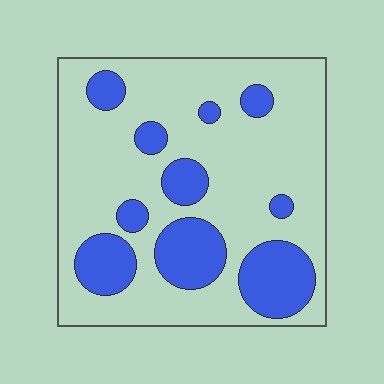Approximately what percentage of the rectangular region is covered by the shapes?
Approximately 25%.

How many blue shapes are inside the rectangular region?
10.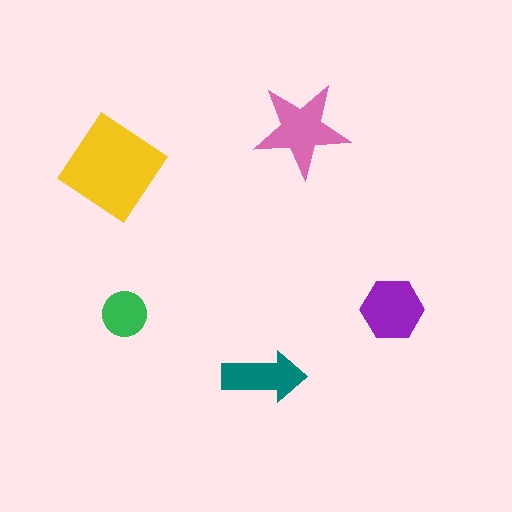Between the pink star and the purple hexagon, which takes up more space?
The pink star.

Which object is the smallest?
The green circle.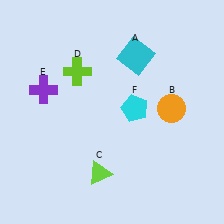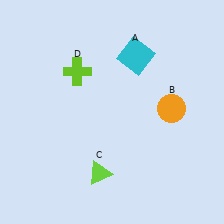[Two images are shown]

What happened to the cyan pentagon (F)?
The cyan pentagon (F) was removed in Image 2. It was in the top-right area of Image 1.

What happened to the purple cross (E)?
The purple cross (E) was removed in Image 2. It was in the top-left area of Image 1.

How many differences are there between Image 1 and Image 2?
There are 2 differences between the two images.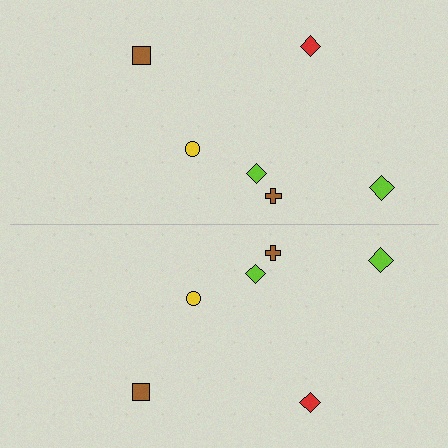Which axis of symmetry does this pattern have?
The pattern has a horizontal axis of symmetry running through the center of the image.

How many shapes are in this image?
There are 12 shapes in this image.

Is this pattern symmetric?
Yes, this pattern has bilateral (reflection) symmetry.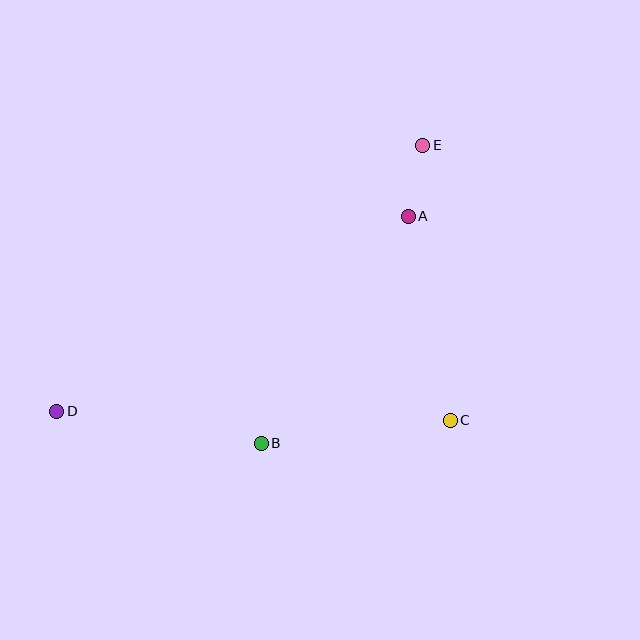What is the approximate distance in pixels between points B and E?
The distance between B and E is approximately 339 pixels.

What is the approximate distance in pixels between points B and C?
The distance between B and C is approximately 191 pixels.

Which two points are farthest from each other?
Points D and E are farthest from each other.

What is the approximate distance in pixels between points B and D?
The distance between B and D is approximately 207 pixels.